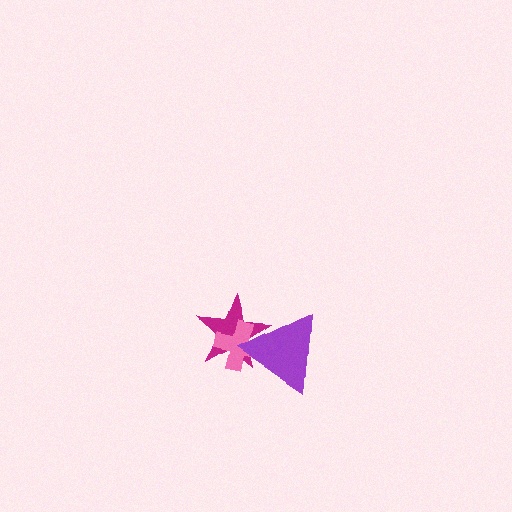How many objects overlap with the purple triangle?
2 objects overlap with the purple triangle.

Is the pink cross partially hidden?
Yes, it is partially covered by another shape.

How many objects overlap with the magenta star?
2 objects overlap with the magenta star.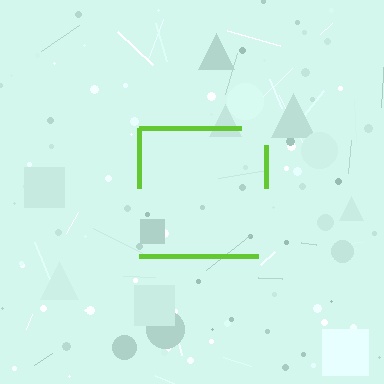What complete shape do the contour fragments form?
The contour fragments form a square.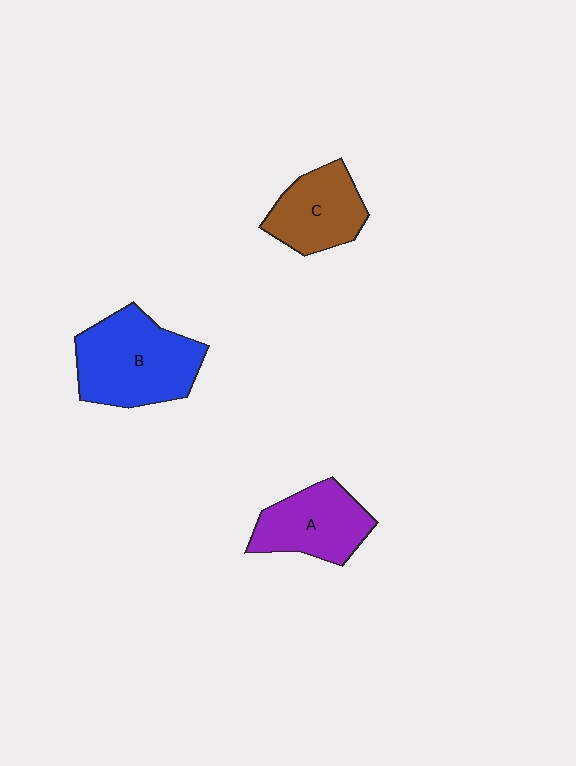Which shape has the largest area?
Shape B (blue).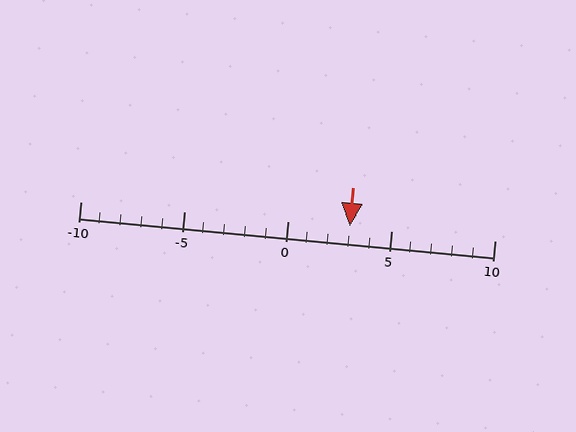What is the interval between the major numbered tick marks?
The major tick marks are spaced 5 units apart.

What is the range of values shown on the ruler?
The ruler shows values from -10 to 10.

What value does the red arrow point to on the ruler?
The red arrow points to approximately 3.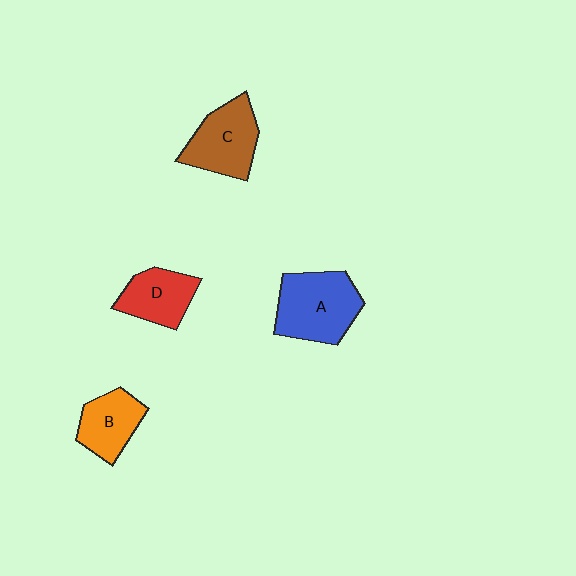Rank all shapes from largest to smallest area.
From largest to smallest: A (blue), C (brown), D (red), B (orange).